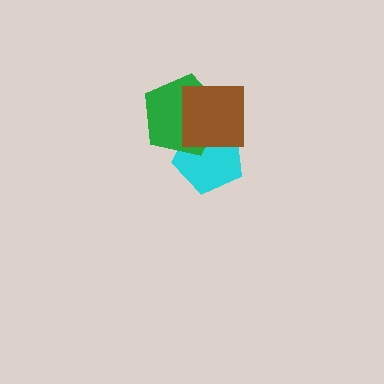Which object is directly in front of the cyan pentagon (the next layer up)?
The green pentagon is directly in front of the cyan pentagon.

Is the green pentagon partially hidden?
Yes, it is partially covered by another shape.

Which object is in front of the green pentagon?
The brown square is in front of the green pentagon.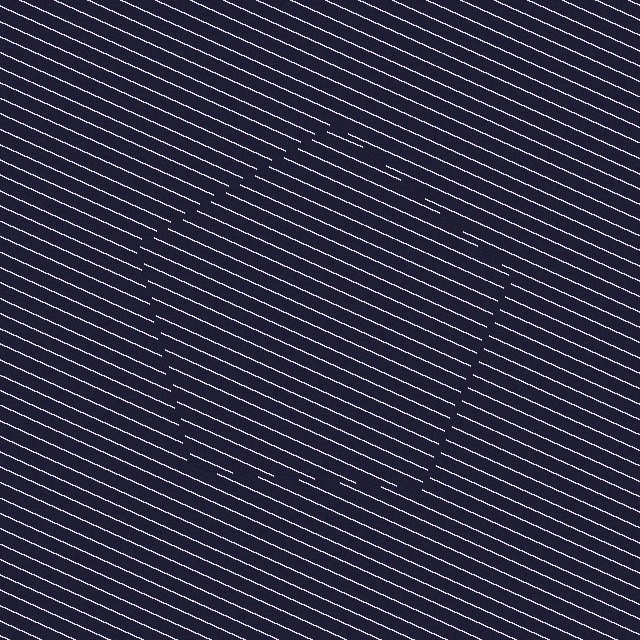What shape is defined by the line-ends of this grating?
An illusory pentagon. The interior of the shape contains the same grating, shifted by half a period — the contour is defined by the phase discontinuity where line-ends from the inner and outer gratings abut.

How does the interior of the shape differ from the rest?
The interior of the shape contains the same grating, shifted by half a period — the contour is defined by the phase discontinuity where line-ends from the inner and outer gratings abut.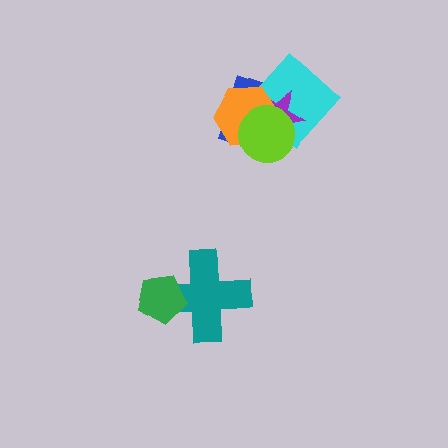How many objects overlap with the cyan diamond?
4 objects overlap with the cyan diamond.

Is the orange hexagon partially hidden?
Yes, it is partially covered by another shape.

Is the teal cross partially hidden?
Yes, it is partially covered by another shape.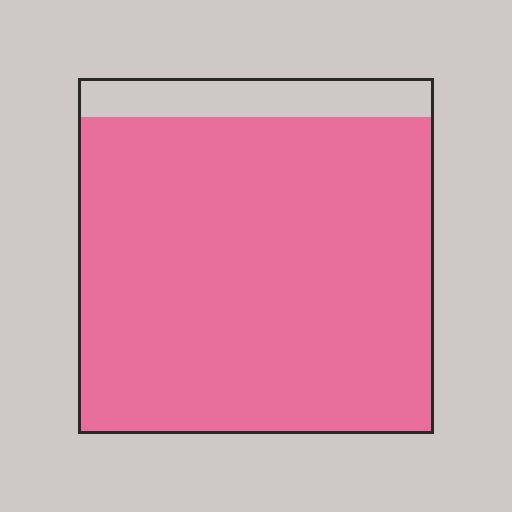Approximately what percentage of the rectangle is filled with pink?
Approximately 90%.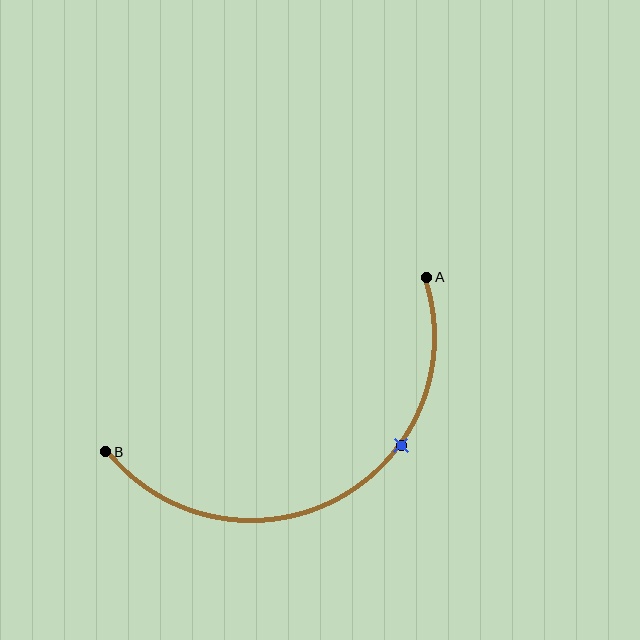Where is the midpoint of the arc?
The arc midpoint is the point on the curve farthest from the straight line joining A and B. It sits below that line.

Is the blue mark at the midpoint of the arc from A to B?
No. The blue mark lies on the arc but is closer to endpoint A. The arc midpoint would be at the point on the curve equidistant along the arc from both A and B.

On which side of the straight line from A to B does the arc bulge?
The arc bulges below the straight line connecting A and B.